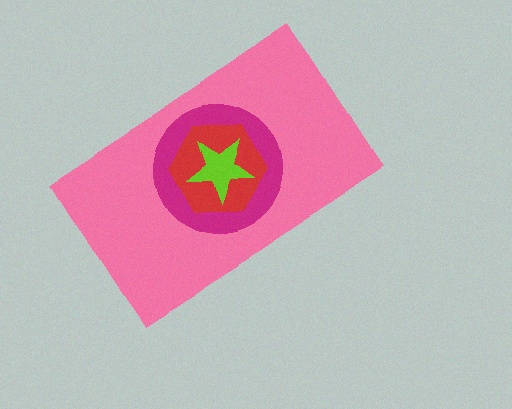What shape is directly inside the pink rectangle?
The magenta circle.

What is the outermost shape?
The pink rectangle.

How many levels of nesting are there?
4.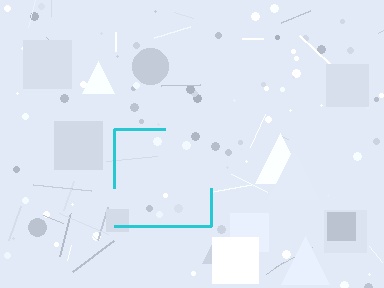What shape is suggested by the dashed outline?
The dashed outline suggests a square.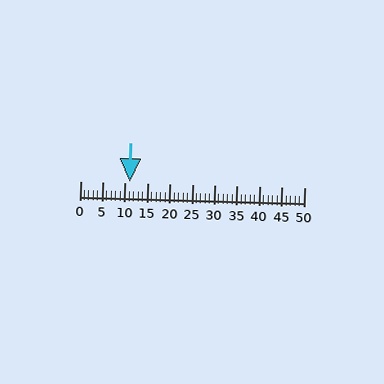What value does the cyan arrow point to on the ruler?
The cyan arrow points to approximately 11.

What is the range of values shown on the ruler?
The ruler shows values from 0 to 50.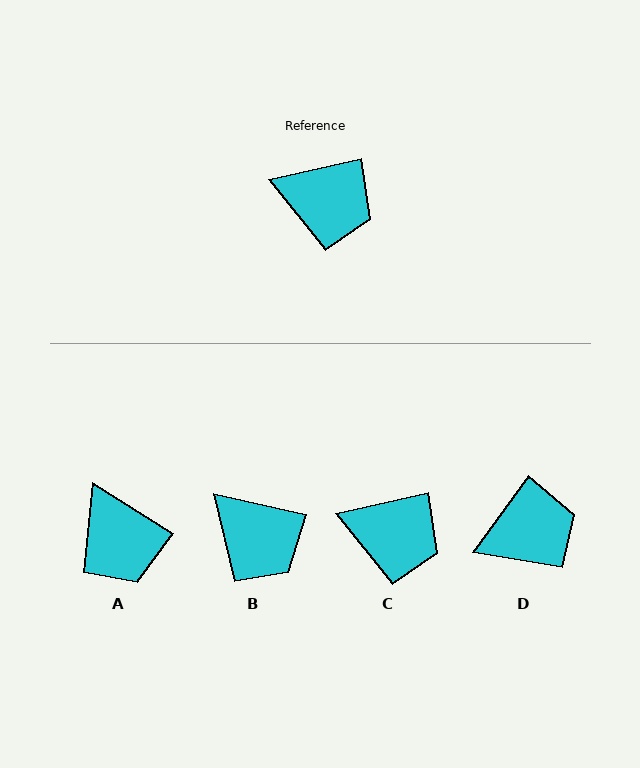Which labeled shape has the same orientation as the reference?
C.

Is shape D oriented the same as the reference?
No, it is off by about 42 degrees.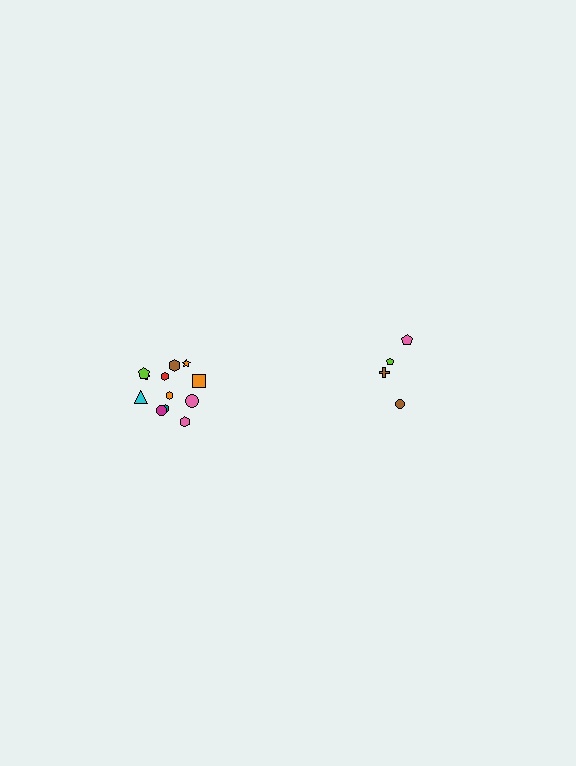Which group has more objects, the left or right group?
The left group.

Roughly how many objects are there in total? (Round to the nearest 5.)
Roughly 15 objects in total.